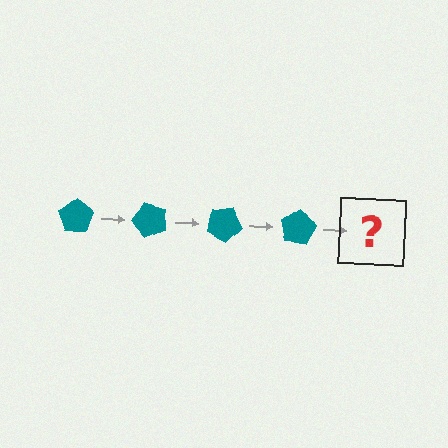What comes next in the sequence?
The next element should be a teal pentagon rotated 200 degrees.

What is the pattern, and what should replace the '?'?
The pattern is that the pentagon rotates 50 degrees each step. The '?' should be a teal pentagon rotated 200 degrees.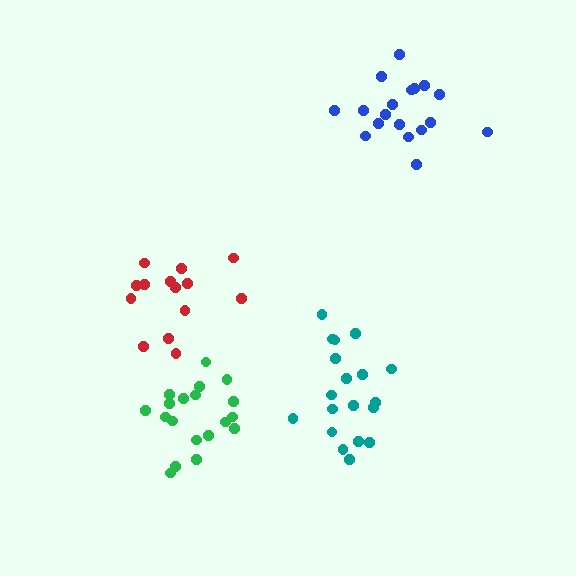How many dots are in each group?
Group 1: 14 dots, Group 2: 18 dots, Group 3: 19 dots, Group 4: 19 dots (70 total).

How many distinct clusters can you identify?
There are 4 distinct clusters.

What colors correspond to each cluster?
The clusters are colored: red, blue, green, teal.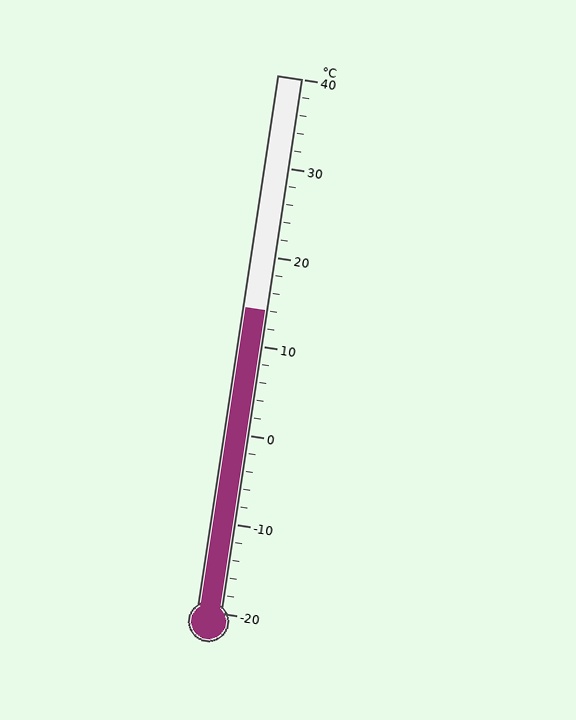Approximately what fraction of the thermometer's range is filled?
The thermometer is filled to approximately 55% of its range.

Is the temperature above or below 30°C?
The temperature is below 30°C.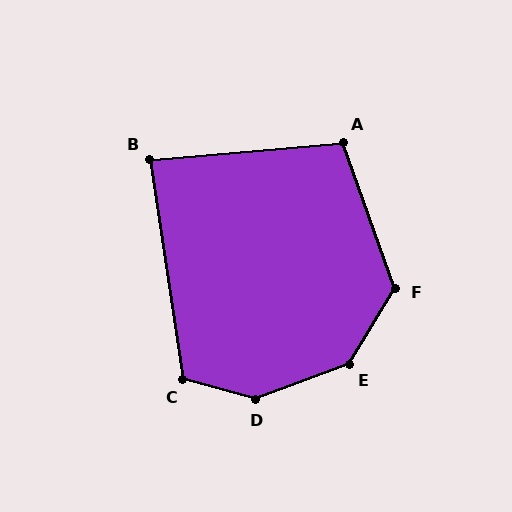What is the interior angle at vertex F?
Approximately 129 degrees (obtuse).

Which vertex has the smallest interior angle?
B, at approximately 87 degrees.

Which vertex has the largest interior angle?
D, at approximately 144 degrees.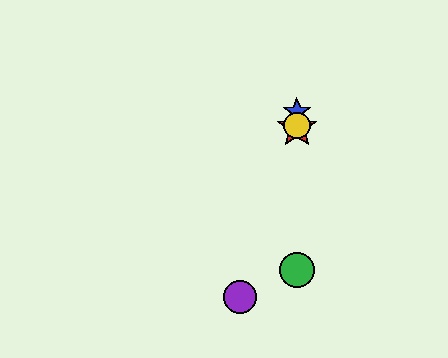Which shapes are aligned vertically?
The red star, the blue star, the green circle, the yellow circle are aligned vertically.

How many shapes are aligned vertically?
4 shapes (the red star, the blue star, the green circle, the yellow circle) are aligned vertically.